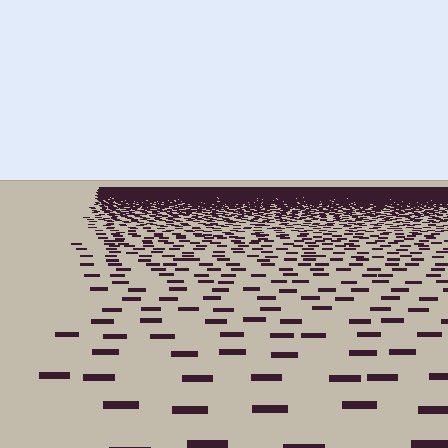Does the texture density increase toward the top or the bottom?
Density increases toward the top.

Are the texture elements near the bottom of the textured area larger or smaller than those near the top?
Larger. Near the bottom, elements are closer to the viewer and appear at a bigger on-screen size.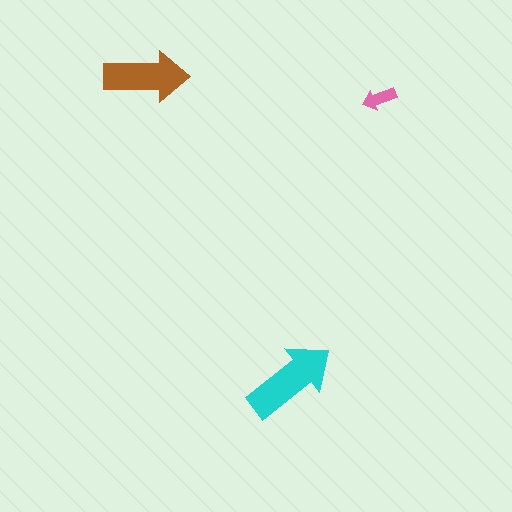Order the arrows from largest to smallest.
the cyan one, the brown one, the pink one.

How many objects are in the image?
There are 3 objects in the image.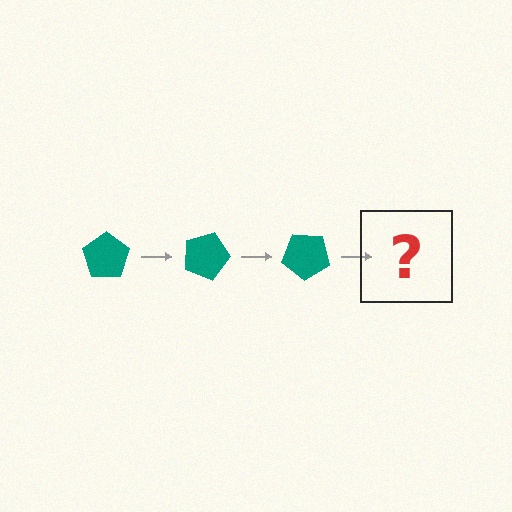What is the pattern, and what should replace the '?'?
The pattern is that the pentagon rotates 20 degrees each step. The '?' should be a teal pentagon rotated 60 degrees.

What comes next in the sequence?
The next element should be a teal pentagon rotated 60 degrees.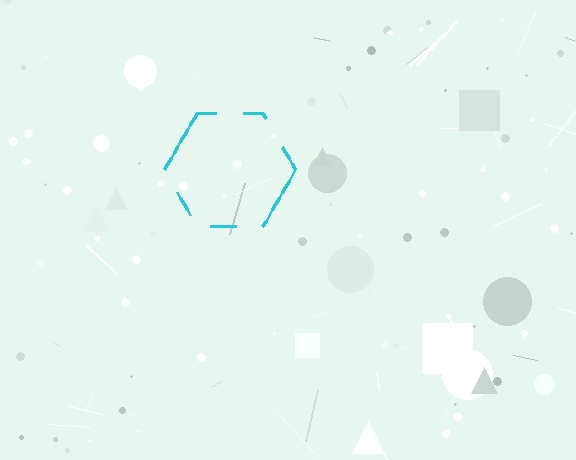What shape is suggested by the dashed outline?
The dashed outline suggests a hexagon.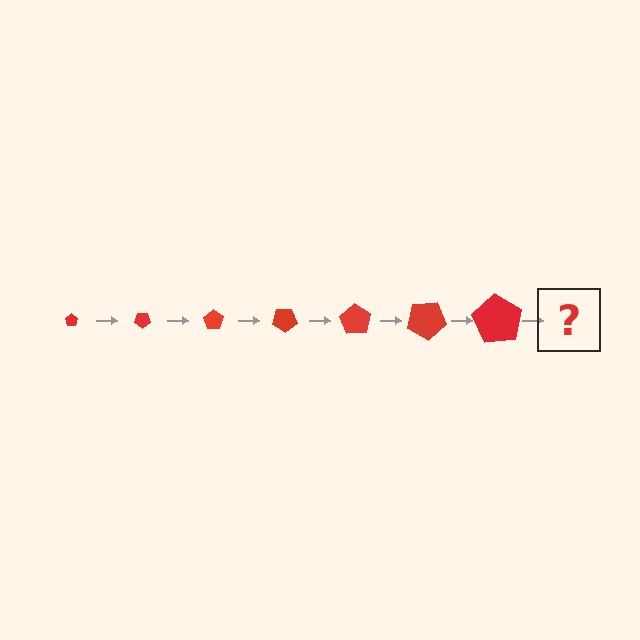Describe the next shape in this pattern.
It should be a pentagon, larger than the previous one and rotated 245 degrees from the start.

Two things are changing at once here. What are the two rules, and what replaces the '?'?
The two rules are that the pentagon grows larger each step and it rotates 35 degrees each step. The '?' should be a pentagon, larger than the previous one and rotated 245 degrees from the start.